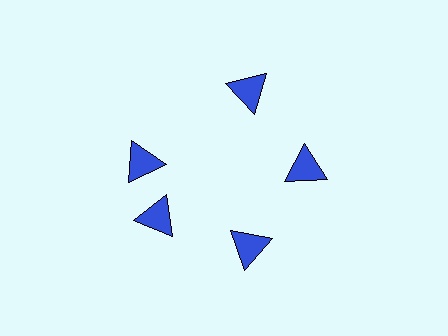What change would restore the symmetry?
The symmetry would be restored by rotating it back into even spacing with its neighbors so that all 5 triangles sit at equal angles and equal distance from the center.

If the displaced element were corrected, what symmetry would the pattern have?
It would have 5-fold rotational symmetry — the pattern would map onto itself every 72 degrees.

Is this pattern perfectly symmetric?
No. The 5 blue triangles are arranged in a ring, but one element near the 10 o'clock position is rotated out of alignment along the ring, breaking the 5-fold rotational symmetry.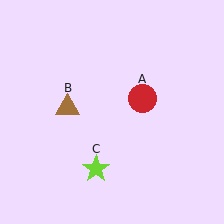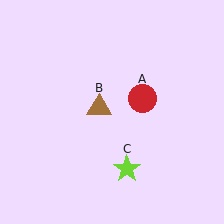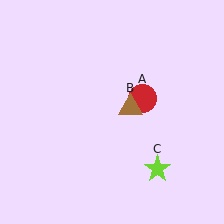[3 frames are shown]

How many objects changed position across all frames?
2 objects changed position: brown triangle (object B), lime star (object C).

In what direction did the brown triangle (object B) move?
The brown triangle (object B) moved right.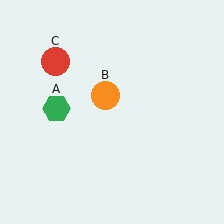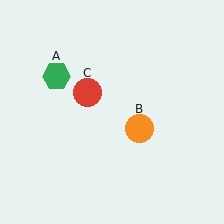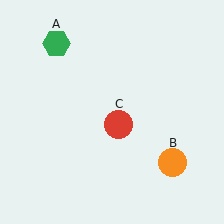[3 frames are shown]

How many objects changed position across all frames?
3 objects changed position: green hexagon (object A), orange circle (object B), red circle (object C).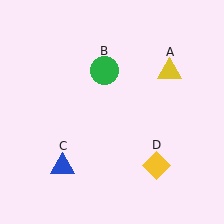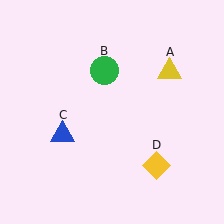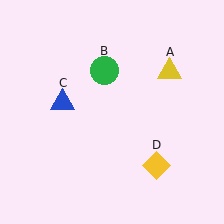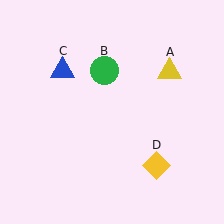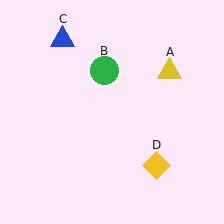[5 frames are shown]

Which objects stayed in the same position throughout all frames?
Yellow triangle (object A) and green circle (object B) and yellow diamond (object D) remained stationary.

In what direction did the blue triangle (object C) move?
The blue triangle (object C) moved up.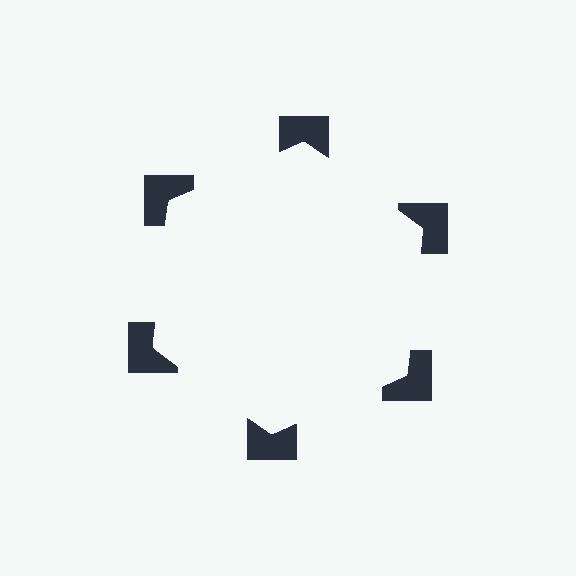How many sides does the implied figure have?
6 sides.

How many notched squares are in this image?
There are 6 — one at each vertex of the illusory hexagon.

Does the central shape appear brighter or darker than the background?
It typically appears slightly brighter than the background, even though no actual brightness change is drawn.